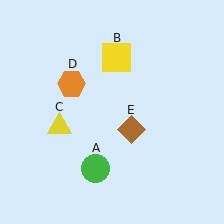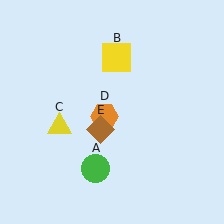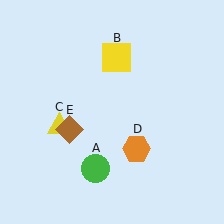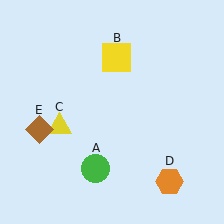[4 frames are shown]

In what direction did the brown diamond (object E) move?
The brown diamond (object E) moved left.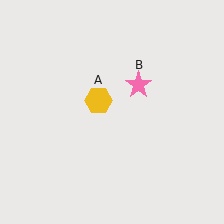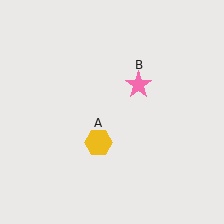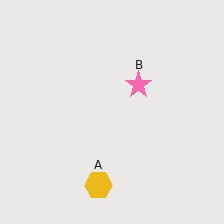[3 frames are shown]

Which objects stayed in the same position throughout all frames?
Pink star (object B) remained stationary.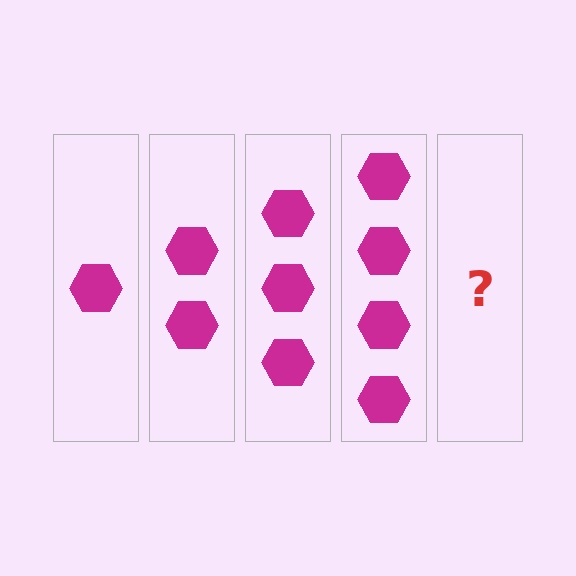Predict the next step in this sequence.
The next step is 5 hexagons.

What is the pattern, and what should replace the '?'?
The pattern is that each step adds one more hexagon. The '?' should be 5 hexagons.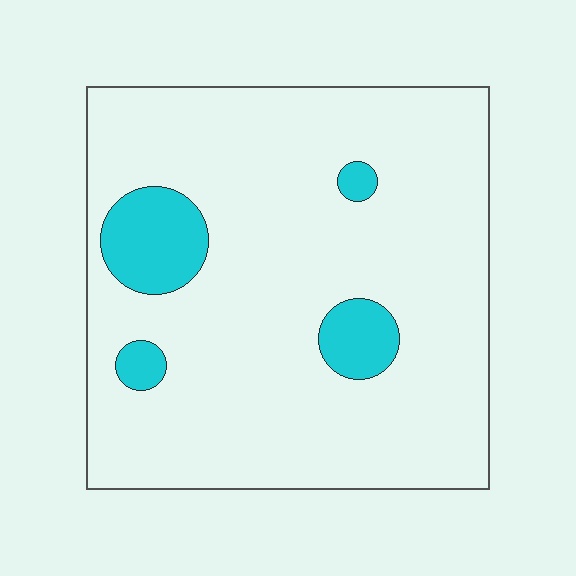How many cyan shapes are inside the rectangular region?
4.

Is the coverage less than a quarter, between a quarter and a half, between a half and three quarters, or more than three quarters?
Less than a quarter.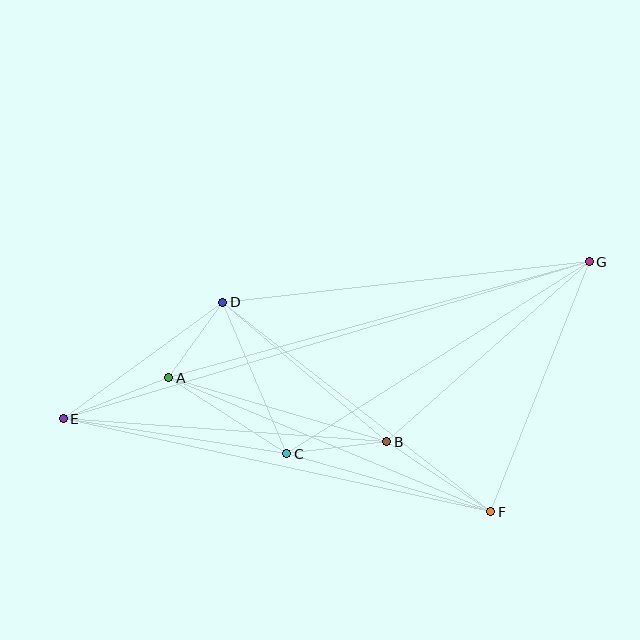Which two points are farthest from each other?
Points E and G are farthest from each other.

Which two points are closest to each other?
Points A and D are closest to each other.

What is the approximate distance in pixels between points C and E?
The distance between C and E is approximately 226 pixels.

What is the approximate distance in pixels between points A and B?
The distance between A and B is approximately 227 pixels.